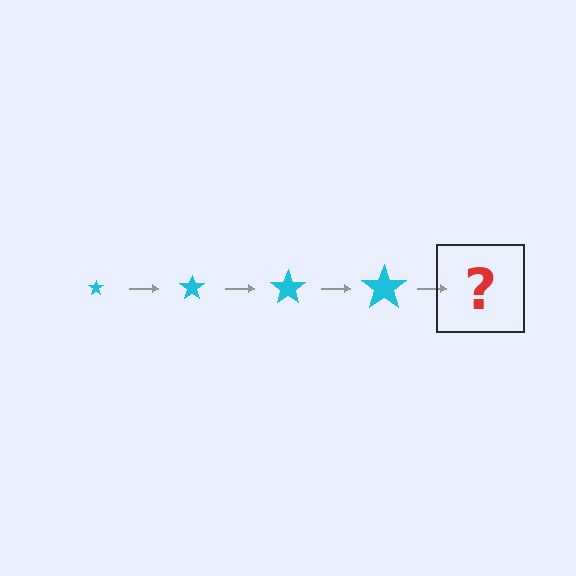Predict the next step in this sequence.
The next step is a cyan star, larger than the previous one.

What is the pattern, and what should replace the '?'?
The pattern is that the star gets progressively larger each step. The '?' should be a cyan star, larger than the previous one.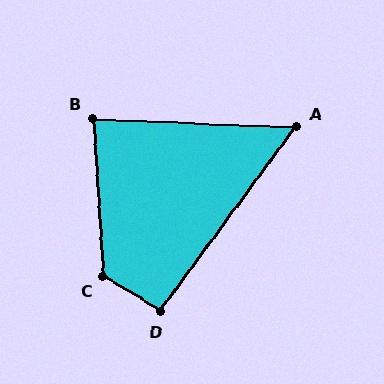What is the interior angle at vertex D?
Approximately 96 degrees (obtuse).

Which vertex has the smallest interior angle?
A, at approximately 56 degrees.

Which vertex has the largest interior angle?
C, at approximately 124 degrees.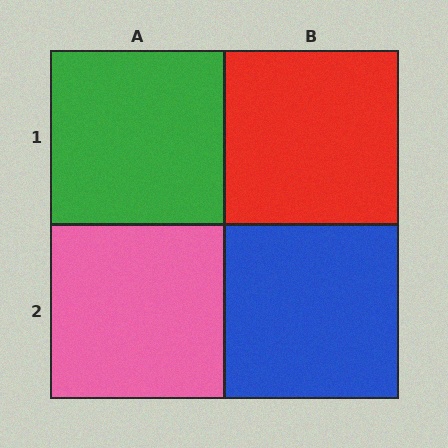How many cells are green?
1 cell is green.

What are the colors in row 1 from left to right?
Green, red.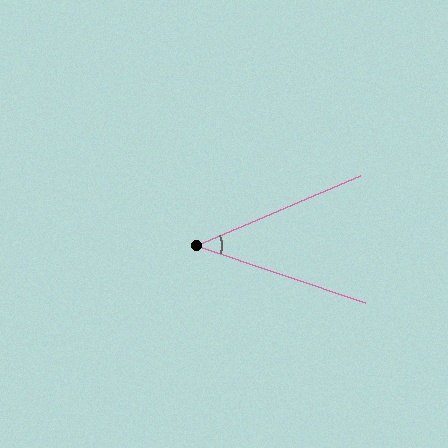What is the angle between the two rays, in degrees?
Approximately 42 degrees.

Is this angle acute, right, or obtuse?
It is acute.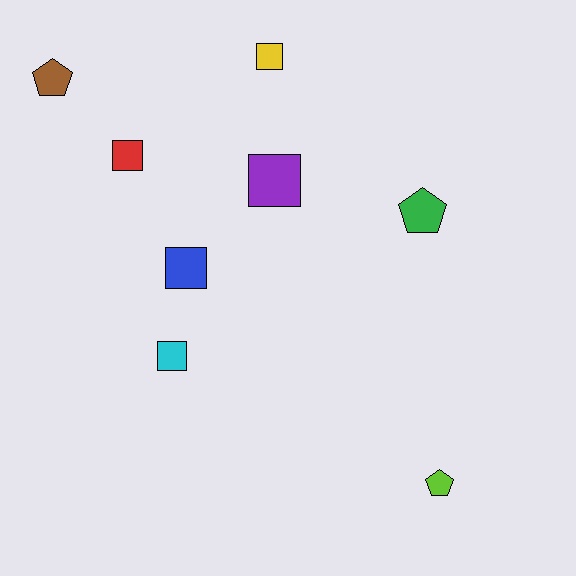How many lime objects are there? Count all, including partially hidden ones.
There is 1 lime object.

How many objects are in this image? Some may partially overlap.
There are 8 objects.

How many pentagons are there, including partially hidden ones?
There are 3 pentagons.